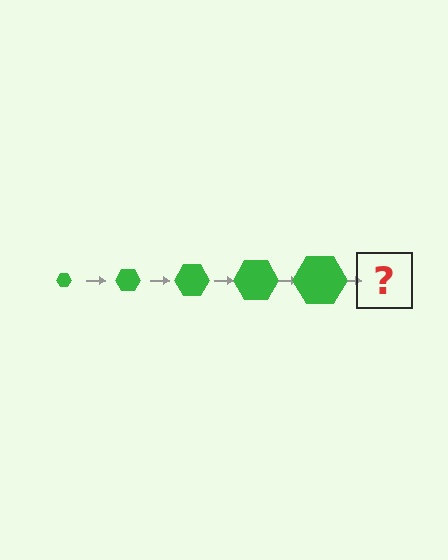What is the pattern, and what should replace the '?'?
The pattern is that the hexagon gets progressively larger each step. The '?' should be a green hexagon, larger than the previous one.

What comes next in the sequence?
The next element should be a green hexagon, larger than the previous one.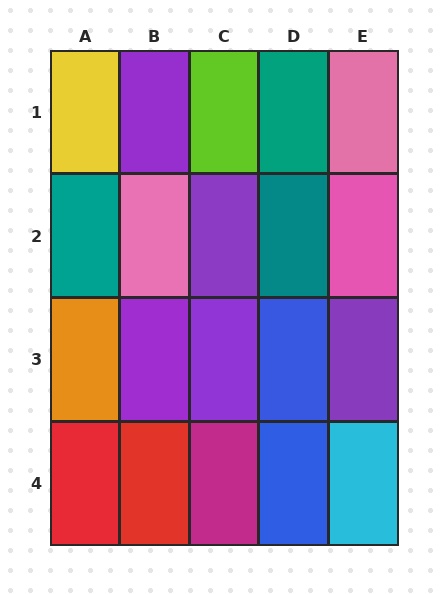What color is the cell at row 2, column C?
Purple.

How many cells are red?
2 cells are red.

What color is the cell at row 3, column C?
Purple.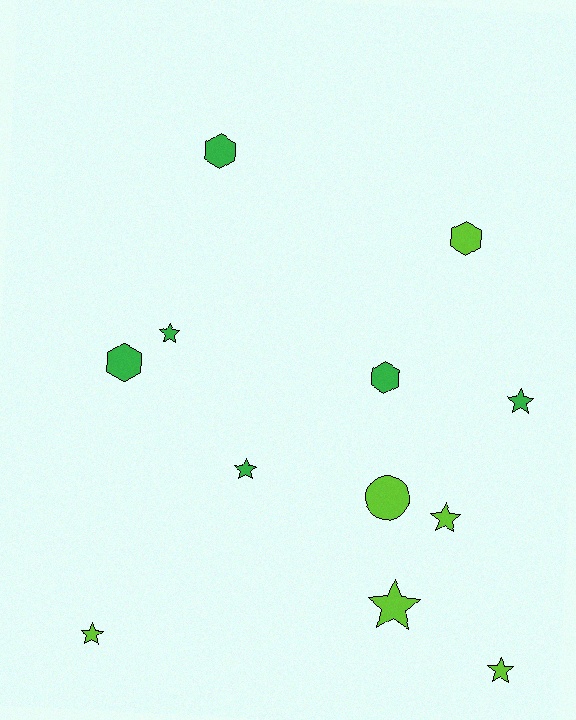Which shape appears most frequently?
Star, with 7 objects.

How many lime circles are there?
There is 1 lime circle.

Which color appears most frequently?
Green, with 6 objects.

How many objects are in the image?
There are 12 objects.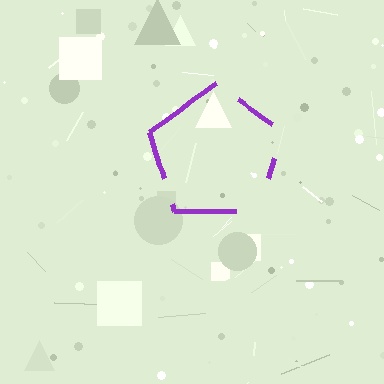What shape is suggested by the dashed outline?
The dashed outline suggests a pentagon.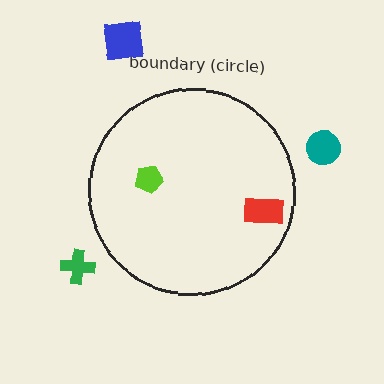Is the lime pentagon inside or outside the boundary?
Inside.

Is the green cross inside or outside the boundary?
Outside.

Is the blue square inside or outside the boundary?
Outside.